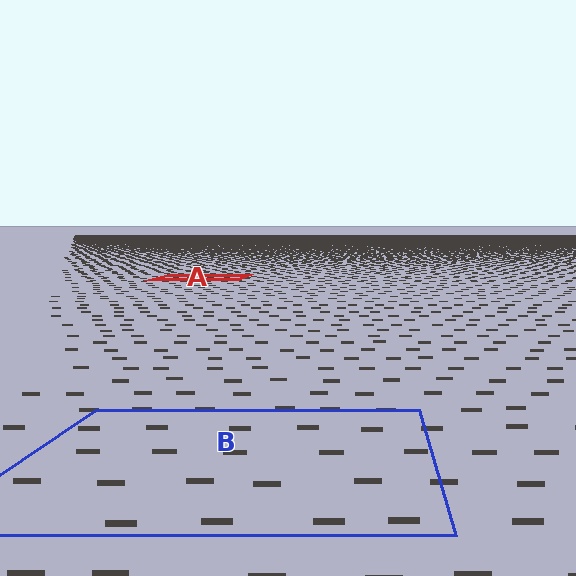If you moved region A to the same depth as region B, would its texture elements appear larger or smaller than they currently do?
They would appear larger. At a closer depth, the same texture elements are projected at a bigger on-screen size.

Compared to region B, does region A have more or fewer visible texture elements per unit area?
Region A has more texture elements per unit area — they are packed more densely because it is farther away.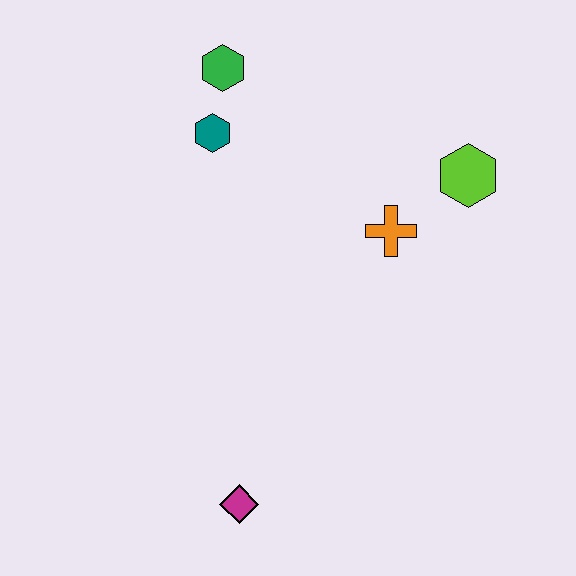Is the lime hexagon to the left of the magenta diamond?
No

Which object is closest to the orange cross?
The lime hexagon is closest to the orange cross.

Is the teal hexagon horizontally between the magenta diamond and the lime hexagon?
No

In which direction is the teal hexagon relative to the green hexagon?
The teal hexagon is below the green hexagon.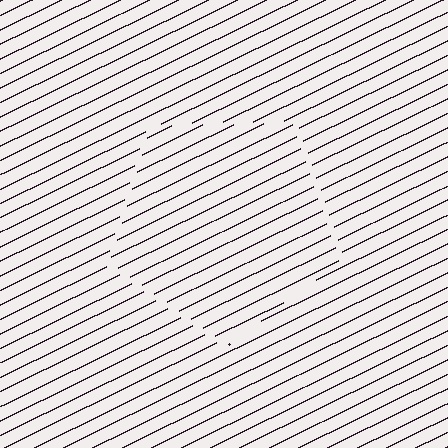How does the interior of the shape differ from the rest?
The interior of the shape contains the same grating, shifted by half a period — the contour is defined by the phase discontinuity where line-ends from the inner and outer gratings abut.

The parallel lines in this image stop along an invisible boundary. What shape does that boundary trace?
An illusory pentagon. The interior of the shape contains the same grating, shifted by half a period — the contour is defined by the phase discontinuity where line-ends from the inner and outer gratings abut.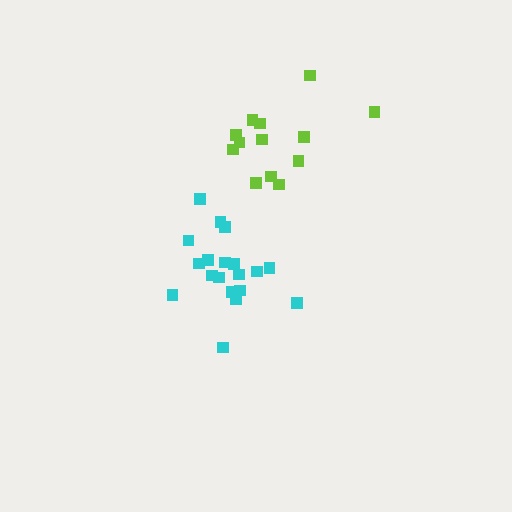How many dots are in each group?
Group 1: 19 dots, Group 2: 13 dots (32 total).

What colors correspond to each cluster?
The clusters are colored: cyan, lime.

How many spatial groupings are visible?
There are 2 spatial groupings.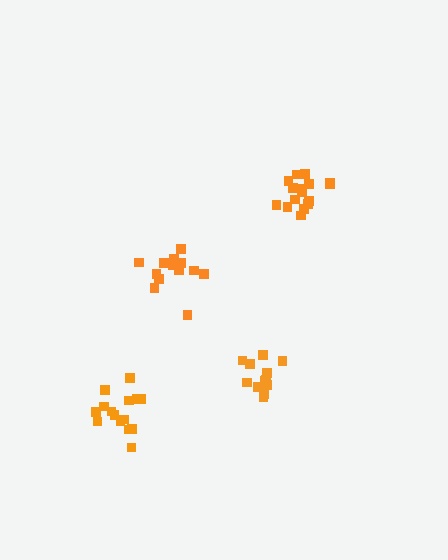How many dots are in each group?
Group 1: 14 dots, Group 2: 15 dots, Group 3: 12 dots, Group 4: 16 dots (57 total).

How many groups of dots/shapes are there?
There are 4 groups.